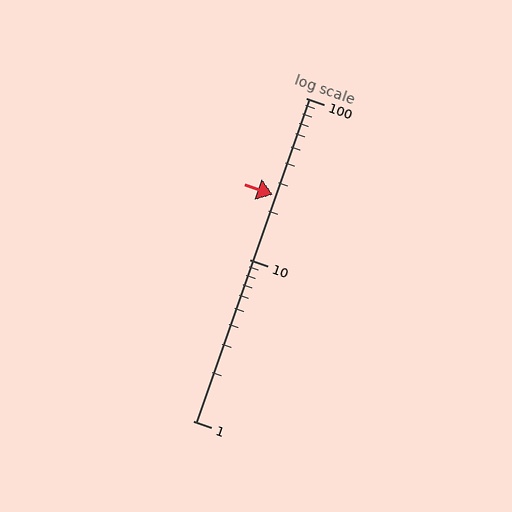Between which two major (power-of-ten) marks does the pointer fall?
The pointer is between 10 and 100.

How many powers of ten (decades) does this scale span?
The scale spans 2 decades, from 1 to 100.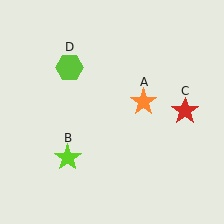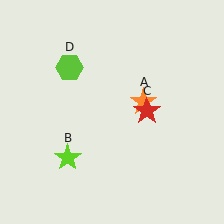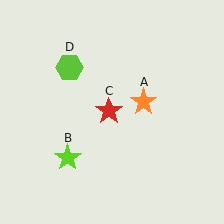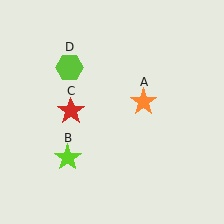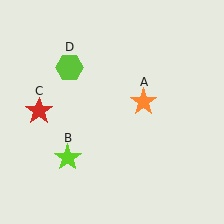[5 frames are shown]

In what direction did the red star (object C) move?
The red star (object C) moved left.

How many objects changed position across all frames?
1 object changed position: red star (object C).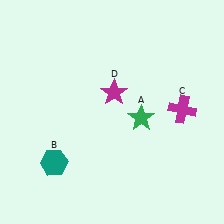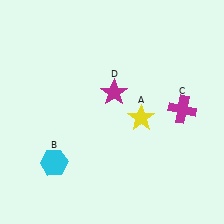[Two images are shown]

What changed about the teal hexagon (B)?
In Image 1, B is teal. In Image 2, it changed to cyan.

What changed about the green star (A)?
In Image 1, A is green. In Image 2, it changed to yellow.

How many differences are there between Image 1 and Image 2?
There are 2 differences between the two images.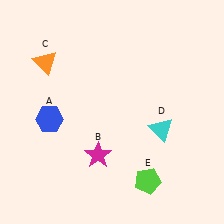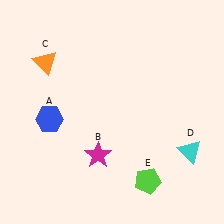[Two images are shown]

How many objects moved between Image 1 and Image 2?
1 object moved between the two images.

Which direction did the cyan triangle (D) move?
The cyan triangle (D) moved right.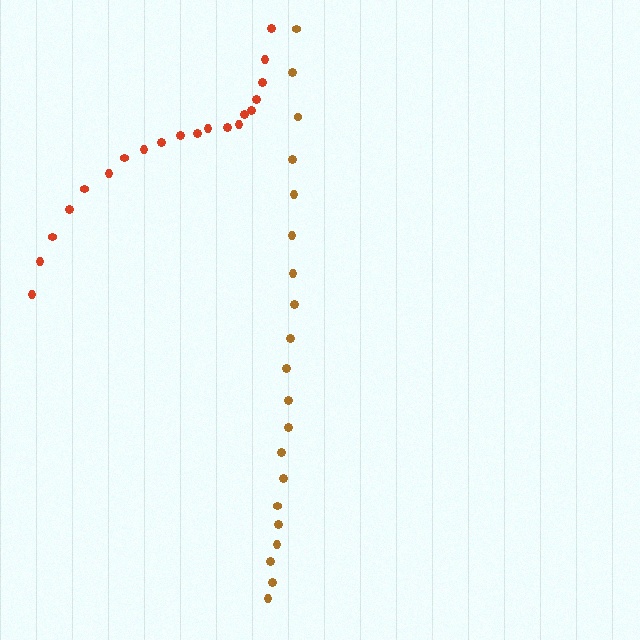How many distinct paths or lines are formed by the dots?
There are 2 distinct paths.